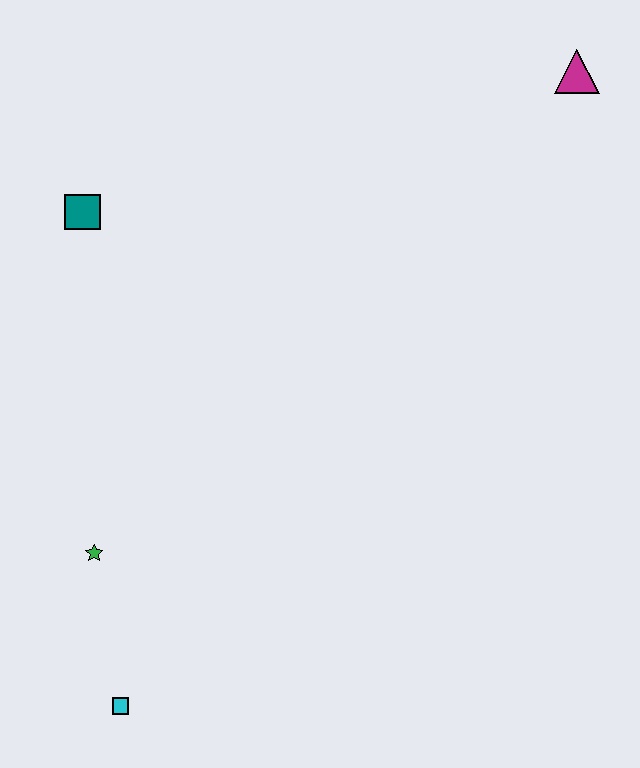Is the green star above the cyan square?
Yes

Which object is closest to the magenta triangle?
The teal square is closest to the magenta triangle.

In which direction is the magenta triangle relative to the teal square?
The magenta triangle is to the right of the teal square.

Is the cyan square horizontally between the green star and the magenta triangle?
Yes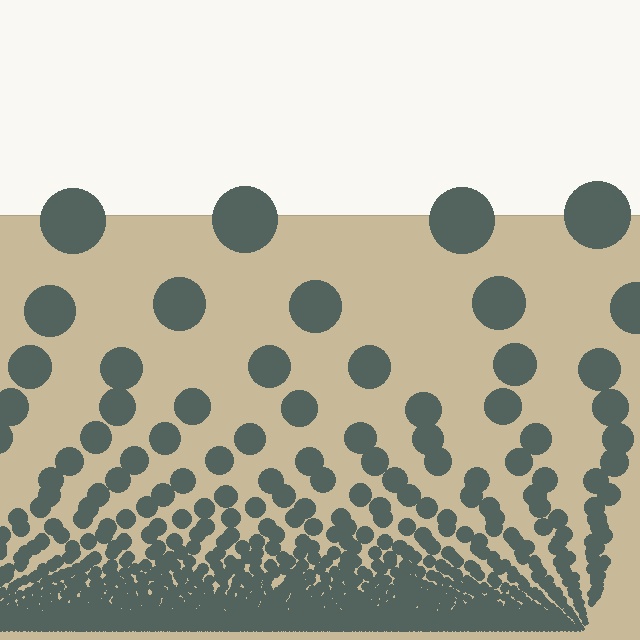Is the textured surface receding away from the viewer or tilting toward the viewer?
The surface appears to tilt toward the viewer. Texture elements get larger and sparser toward the top.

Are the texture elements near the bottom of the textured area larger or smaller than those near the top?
Smaller. The gradient is inverted — elements near the bottom are smaller and denser.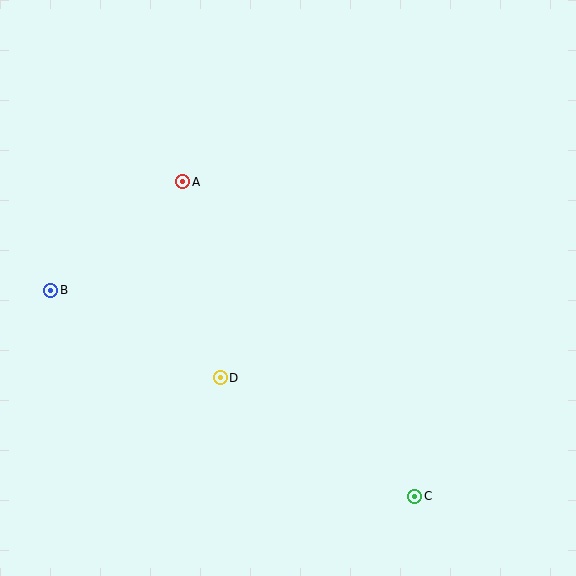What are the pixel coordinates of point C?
Point C is at (415, 496).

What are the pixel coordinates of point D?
Point D is at (220, 378).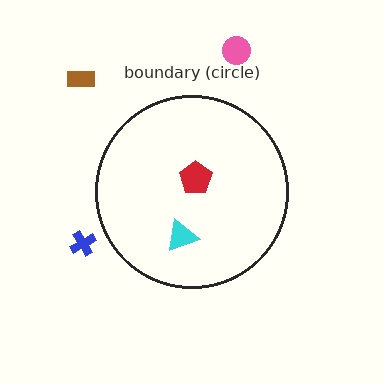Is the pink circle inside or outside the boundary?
Outside.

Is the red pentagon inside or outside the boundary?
Inside.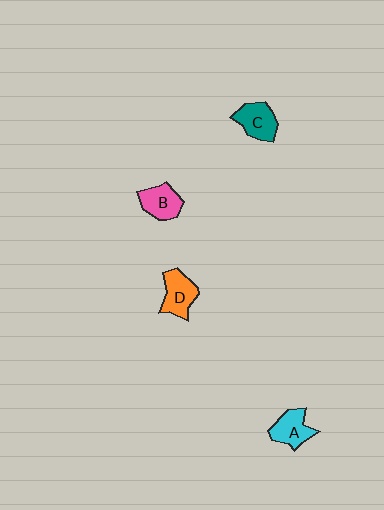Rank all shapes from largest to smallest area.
From largest to smallest: D (orange), C (teal), A (cyan), B (pink).